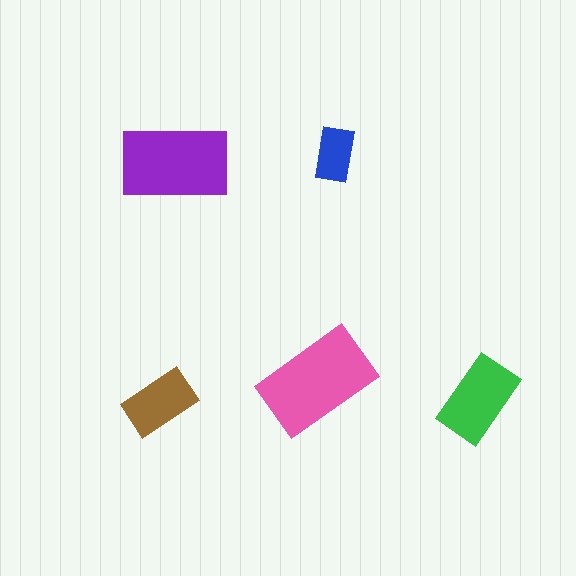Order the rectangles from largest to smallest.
the pink one, the purple one, the green one, the brown one, the blue one.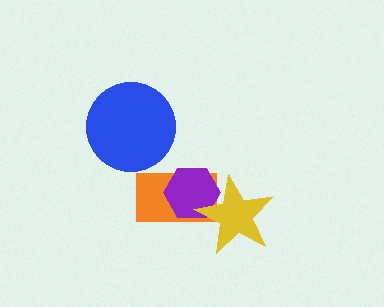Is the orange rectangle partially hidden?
Yes, it is partially covered by another shape.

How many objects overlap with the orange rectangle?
2 objects overlap with the orange rectangle.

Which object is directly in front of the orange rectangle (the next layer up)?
The purple hexagon is directly in front of the orange rectangle.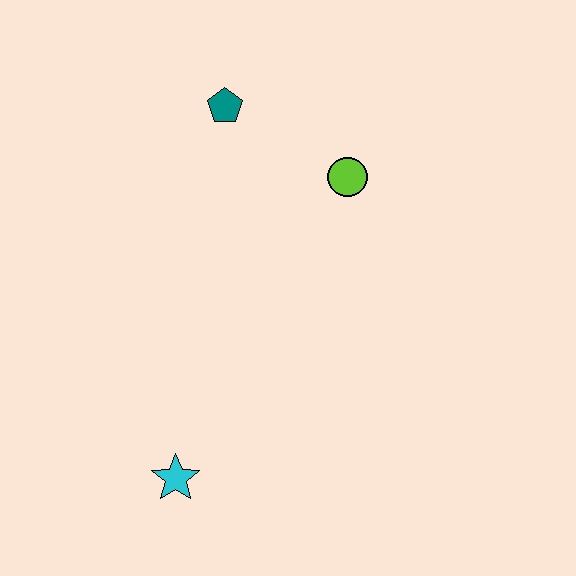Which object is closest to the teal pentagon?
The lime circle is closest to the teal pentagon.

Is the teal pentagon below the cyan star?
No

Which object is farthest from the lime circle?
The cyan star is farthest from the lime circle.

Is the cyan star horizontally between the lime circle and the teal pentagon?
No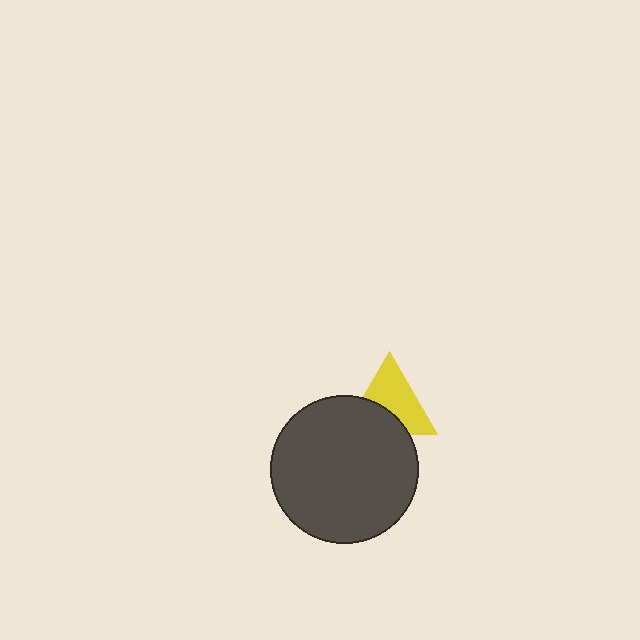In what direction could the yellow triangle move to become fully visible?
The yellow triangle could move up. That would shift it out from behind the dark gray circle entirely.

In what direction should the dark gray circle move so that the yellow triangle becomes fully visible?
The dark gray circle should move down. That is the shortest direction to clear the overlap and leave the yellow triangle fully visible.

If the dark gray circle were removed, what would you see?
You would see the complete yellow triangle.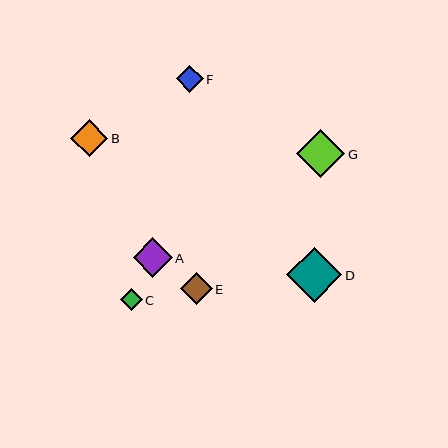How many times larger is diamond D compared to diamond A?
Diamond D is approximately 1.4 times the size of diamond A.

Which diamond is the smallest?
Diamond C is the smallest with a size of approximately 22 pixels.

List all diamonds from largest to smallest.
From largest to smallest: D, G, A, B, E, F, C.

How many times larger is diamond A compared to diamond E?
Diamond A is approximately 1.3 times the size of diamond E.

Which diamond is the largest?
Diamond D is the largest with a size of approximately 55 pixels.